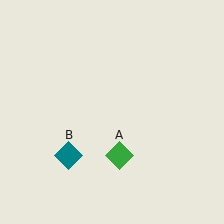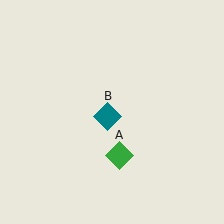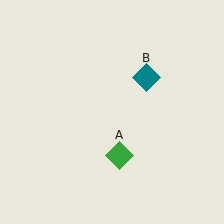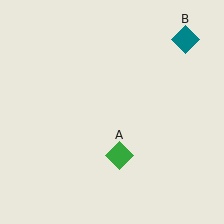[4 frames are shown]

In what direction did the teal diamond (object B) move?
The teal diamond (object B) moved up and to the right.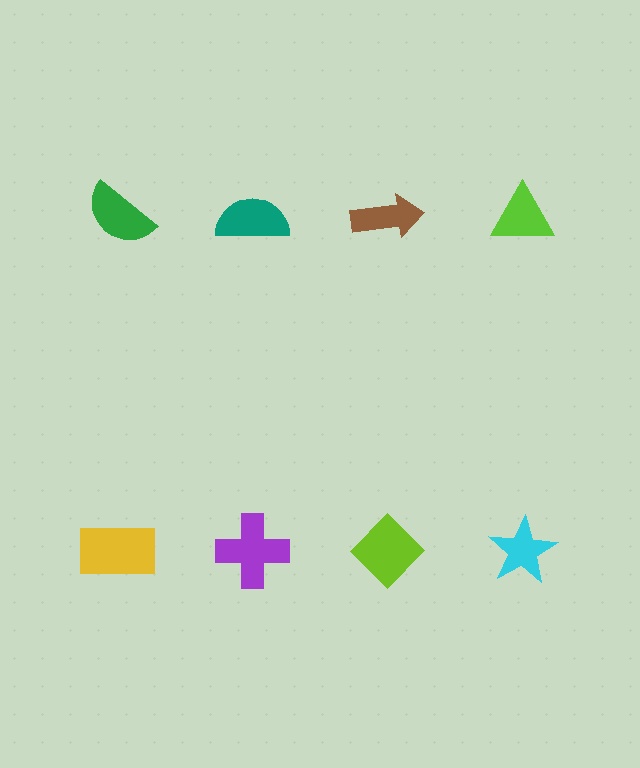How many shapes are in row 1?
4 shapes.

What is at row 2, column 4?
A cyan star.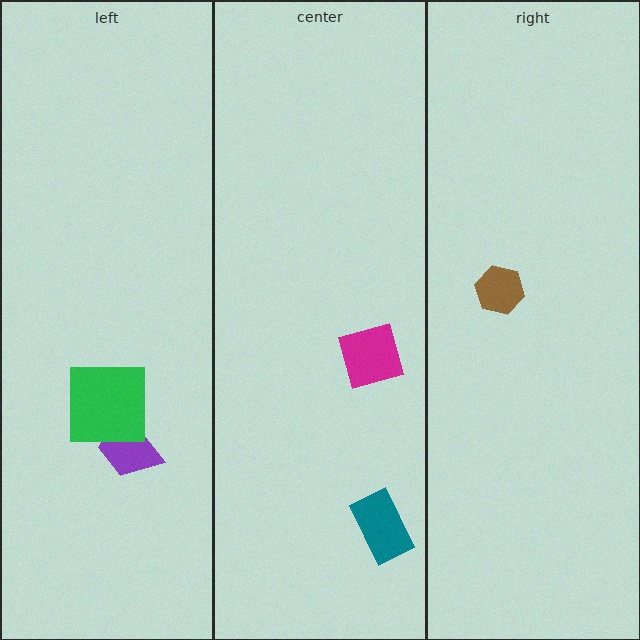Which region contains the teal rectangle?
The center region.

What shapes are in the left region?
The purple trapezoid, the green square.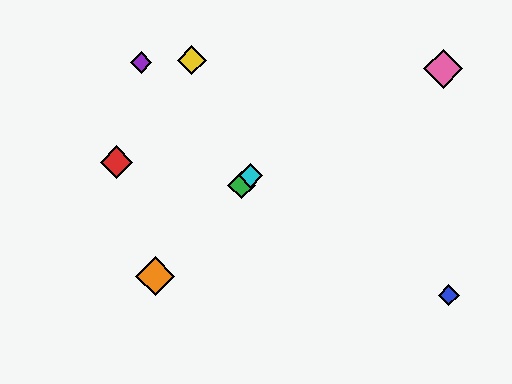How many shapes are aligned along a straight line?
3 shapes (the green diamond, the orange diamond, the cyan diamond) are aligned along a straight line.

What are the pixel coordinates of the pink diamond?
The pink diamond is at (443, 69).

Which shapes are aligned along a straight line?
The green diamond, the orange diamond, the cyan diamond are aligned along a straight line.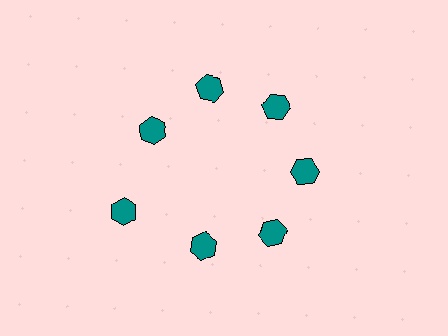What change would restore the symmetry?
The symmetry would be restored by moving it inward, back onto the ring so that all 7 hexagons sit at equal angles and equal distance from the center.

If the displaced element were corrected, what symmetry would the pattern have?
It would have 7-fold rotational symmetry — the pattern would map onto itself every 51 degrees.